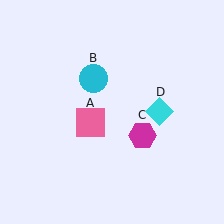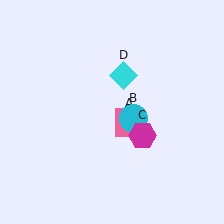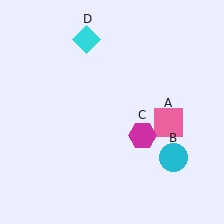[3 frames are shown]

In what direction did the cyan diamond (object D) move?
The cyan diamond (object D) moved up and to the left.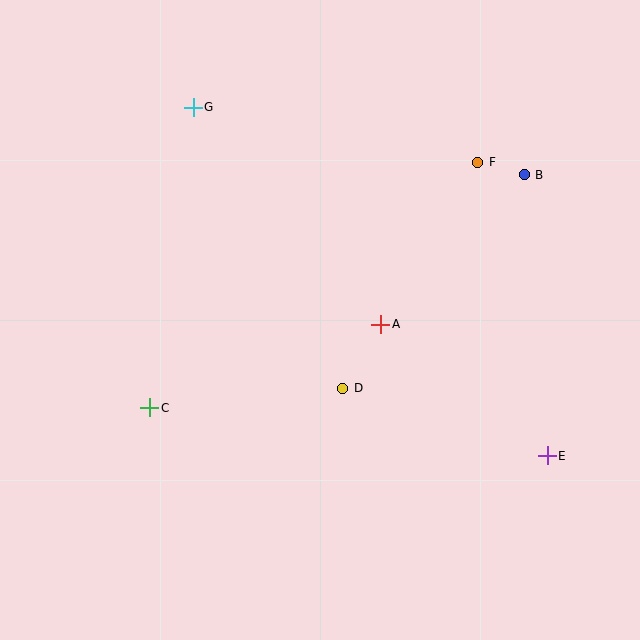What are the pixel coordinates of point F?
Point F is at (478, 162).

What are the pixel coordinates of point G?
Point G is at (193, 107).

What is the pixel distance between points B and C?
The distance between B and C is 441 pixels.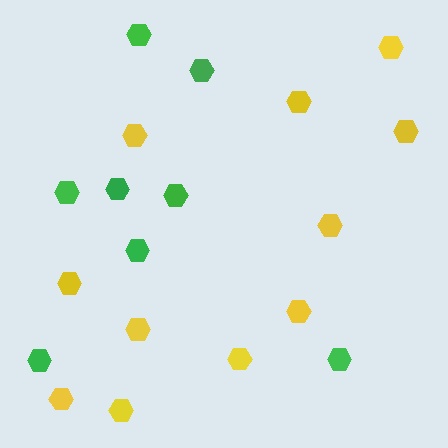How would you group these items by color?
There are 2 groups: one group of green hexagons (8) and one group of yellow hexagons (11).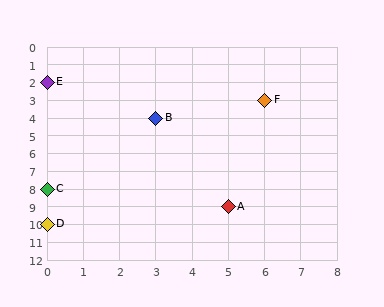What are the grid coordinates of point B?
Point B is at grid coordinates (3, 4).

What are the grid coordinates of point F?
Point F is at grid coordinates (6, 3).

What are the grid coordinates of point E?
Point E is at grid coordinates (0, 2).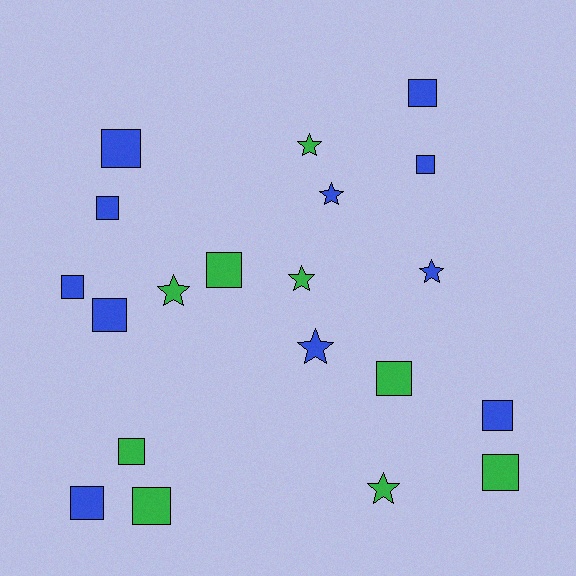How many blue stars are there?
There are 3 blue stars.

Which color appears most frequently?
Blue, with 11 objects.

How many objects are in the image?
There are 20 objects.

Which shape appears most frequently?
Square, with 13 objects.